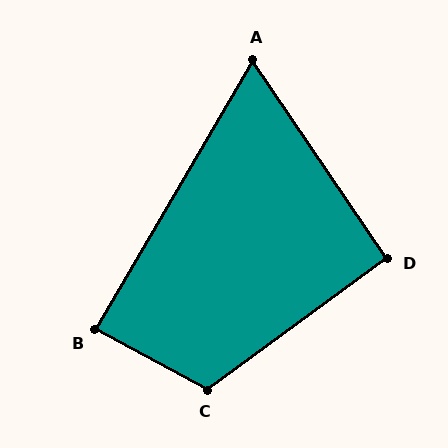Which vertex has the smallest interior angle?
A, at approximately 64 degrees.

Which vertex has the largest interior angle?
C, at approximately 116 degrees.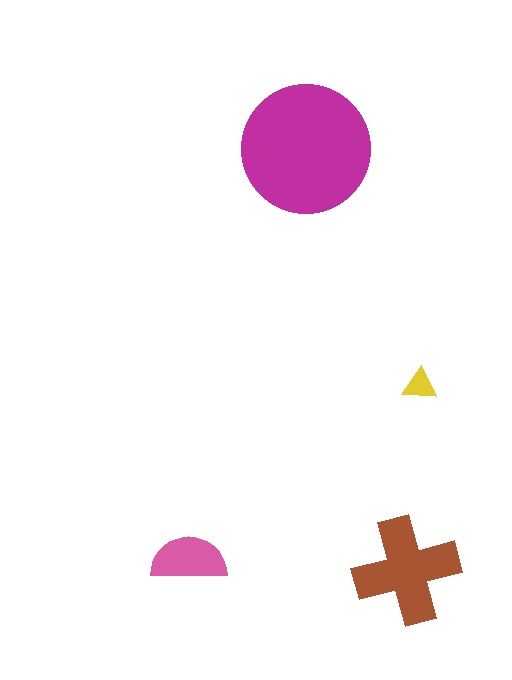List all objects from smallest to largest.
The yellow triangle, the pink semicircle, the brown cross, the magenta circle.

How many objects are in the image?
There are 4 objects in the image.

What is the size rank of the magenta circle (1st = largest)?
1st.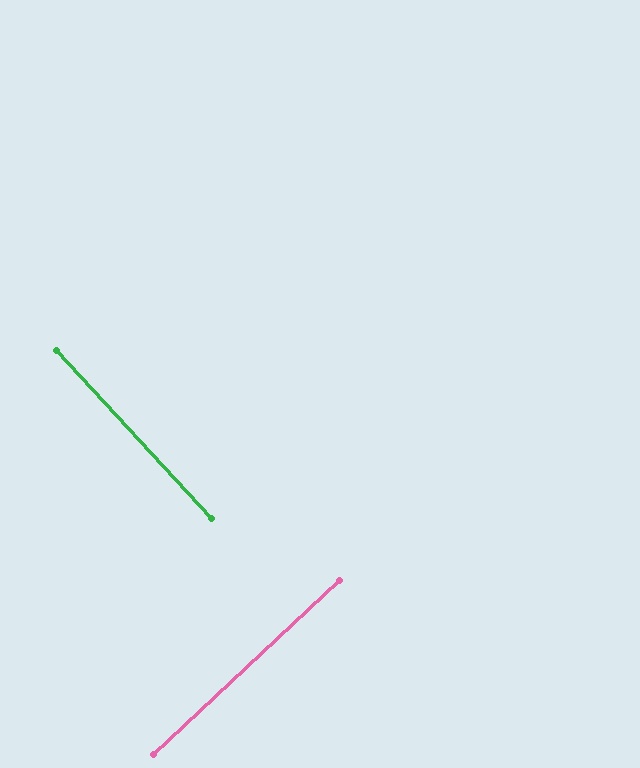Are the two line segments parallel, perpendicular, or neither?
Perpendicular — they meet at approximately 90°.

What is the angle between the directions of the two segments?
Approximately 90 degrees.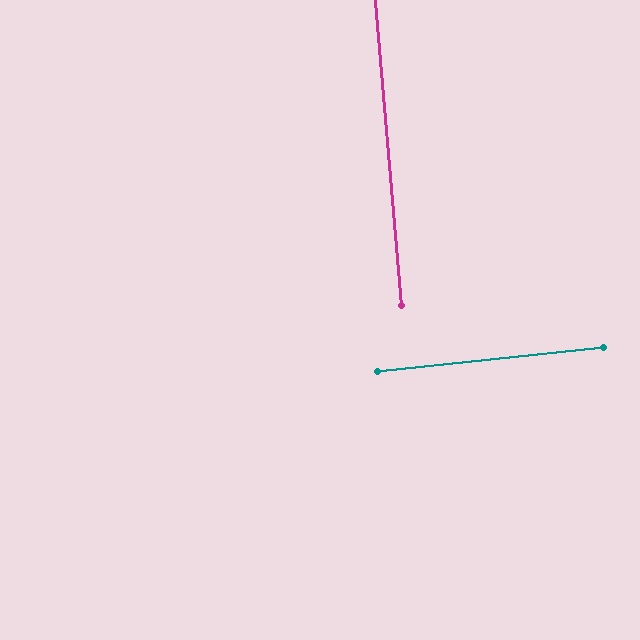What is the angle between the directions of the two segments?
Approximately 89 degrees.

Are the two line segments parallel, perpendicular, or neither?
Perpendicular — they meet at approximately 89°.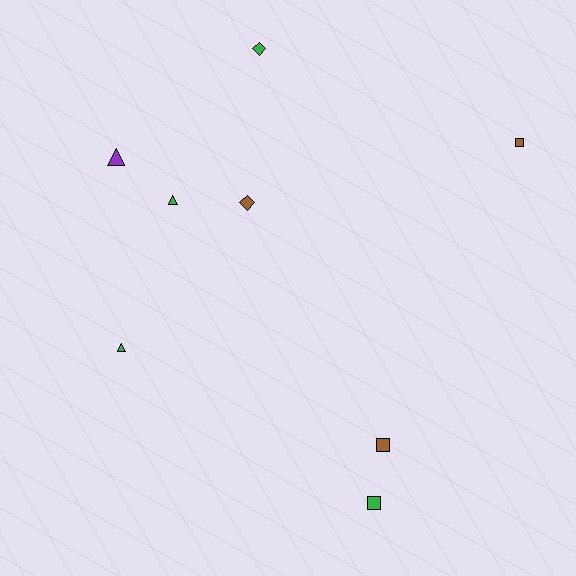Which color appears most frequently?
Green, with 4 objects.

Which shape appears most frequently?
Triangle, with 3 objects.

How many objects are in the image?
There are 8 objects.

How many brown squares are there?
There are 2 brown squares.